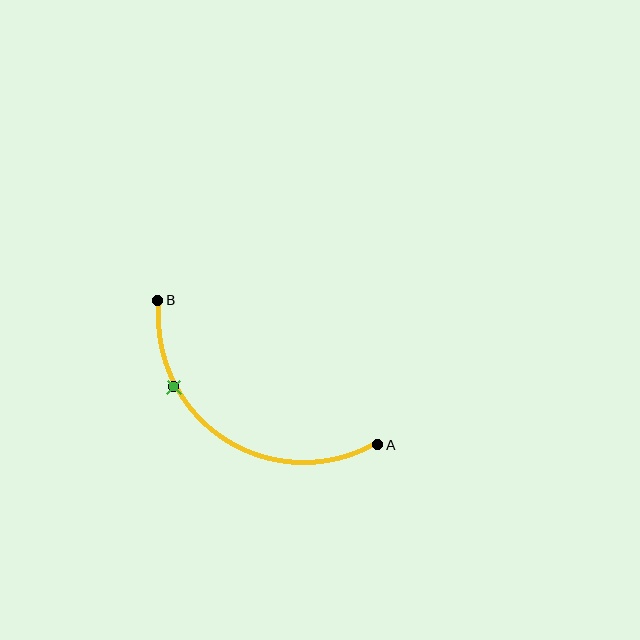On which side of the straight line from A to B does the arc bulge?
The arc bulges below the straight line connecting A and B.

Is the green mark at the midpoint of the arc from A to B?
No. The green mark lies on the arc but is closer to endpoint B. The arc midpoint would be at the point on the curve equidistant along the arc from both A and B.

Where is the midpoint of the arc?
The arc midpoint is the point on the curve farthest from the straight line joining A and B. It sits below that line.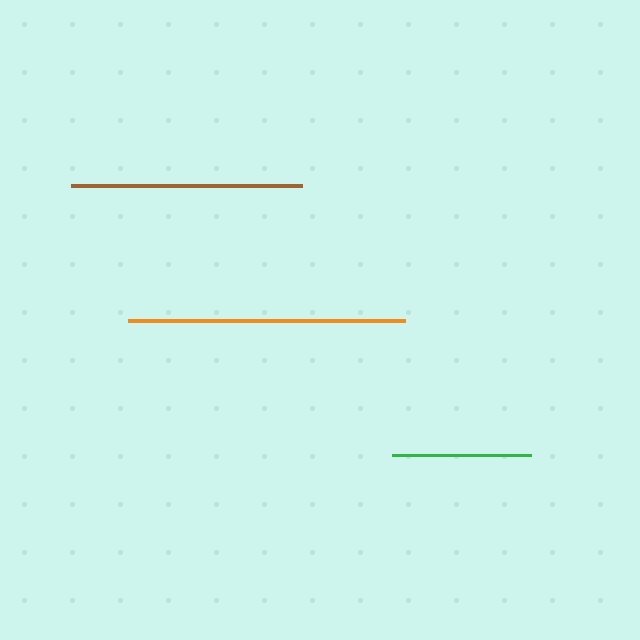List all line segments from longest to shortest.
From longest to shortest: orange, brown, green.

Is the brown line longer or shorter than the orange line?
The orange line is longer than the brown line.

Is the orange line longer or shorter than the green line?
The orange line is longer than the green line.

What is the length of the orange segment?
The orange segment is approximately 277 pixels long.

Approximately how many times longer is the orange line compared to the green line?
The orange line is approximately 2.0 times the length of the green line.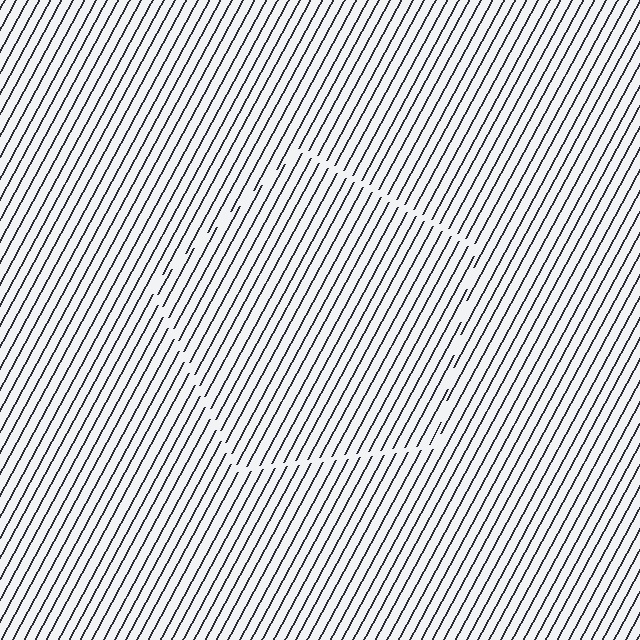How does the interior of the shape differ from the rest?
The interior of the shape contains the same grating, shifted by half a period — the contour is defined by the phase discontinuity where line-ends from the inner and outer gratings abut.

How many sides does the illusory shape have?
5 sides — the line-ends trace a pentagon.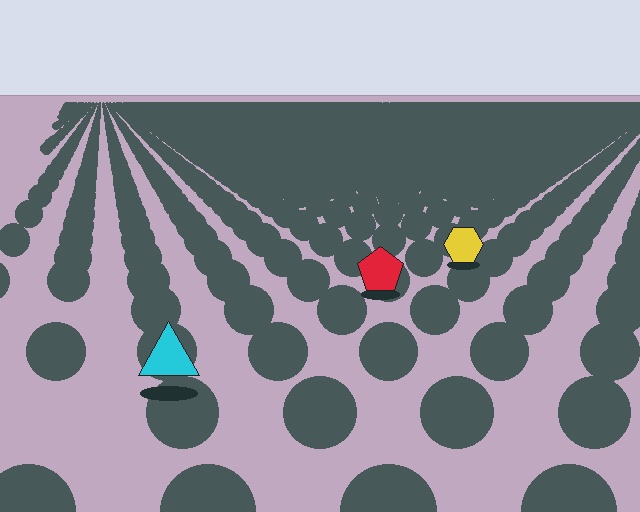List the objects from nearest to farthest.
From nearest to farthest: the cyan triangle, the red pentagon, the yellow hexagon.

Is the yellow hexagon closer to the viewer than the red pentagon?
No. The red pentagon is closer — you can tell from the texture gradient: the ground texture is coarser near it.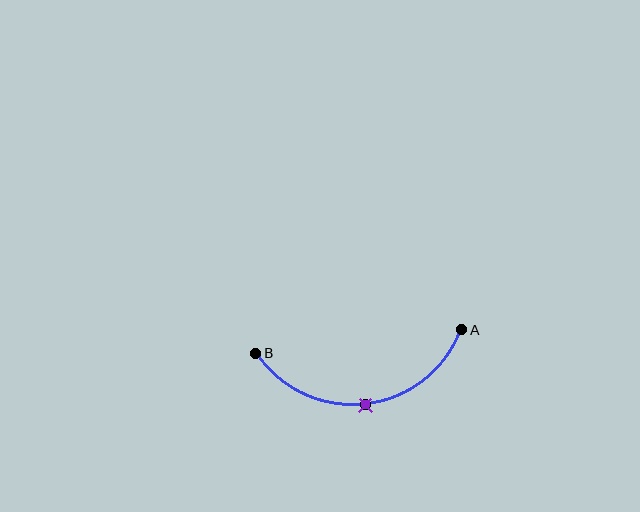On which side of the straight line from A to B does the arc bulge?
The arc bulges below the straight line connecting A and B.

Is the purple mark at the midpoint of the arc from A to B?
Yes. The purple mark lies on the arc at equal arc-length from both A and B — it is the arc midpoint.